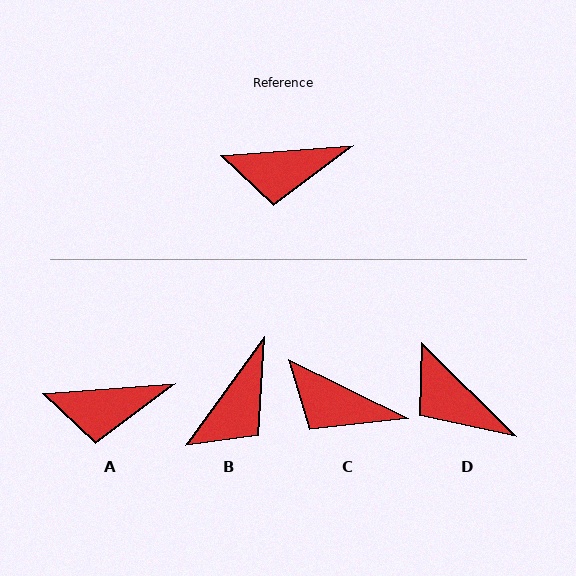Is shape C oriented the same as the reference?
No, it is off by about 31 degrees.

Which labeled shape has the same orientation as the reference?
A.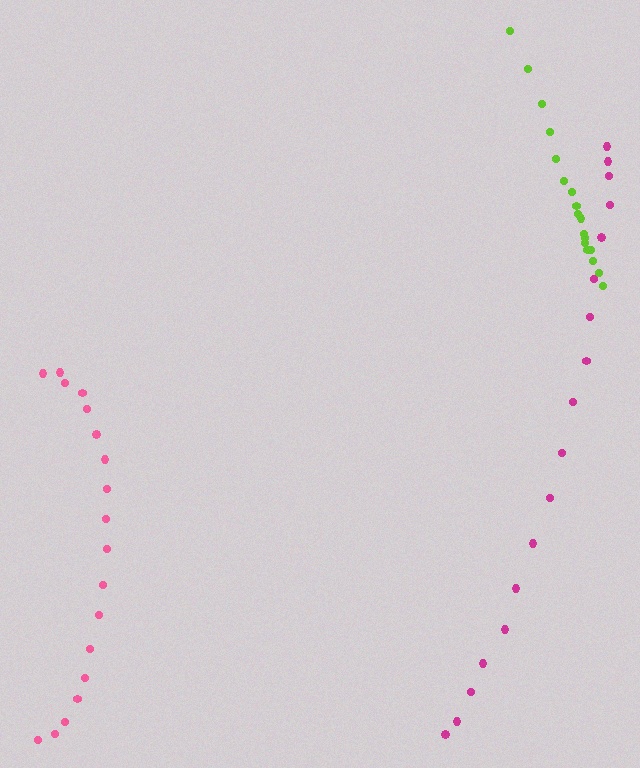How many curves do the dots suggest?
There are 3 distinct paths.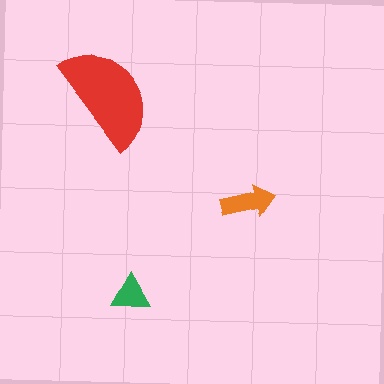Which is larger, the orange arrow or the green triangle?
The orange arrow.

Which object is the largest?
The red semicircle.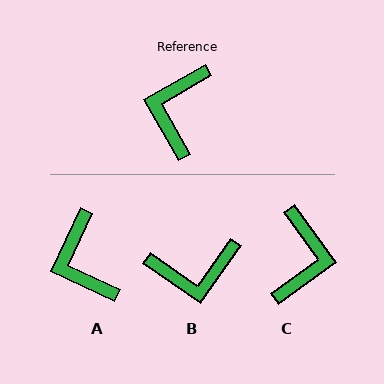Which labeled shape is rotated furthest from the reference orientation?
C, about 174 degrees away.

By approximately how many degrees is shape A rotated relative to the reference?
Approximately 35 degrees counter-clockwise.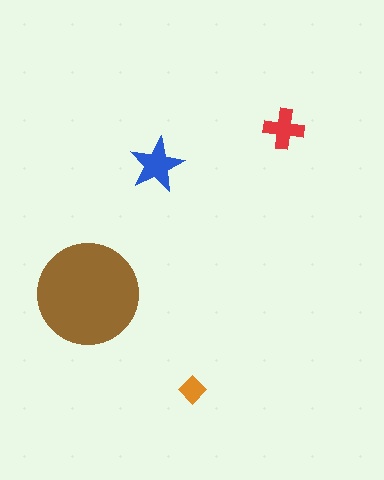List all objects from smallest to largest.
The orange diamond, the red cross, the blue star, the brown circle.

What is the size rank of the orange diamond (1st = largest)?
4th.